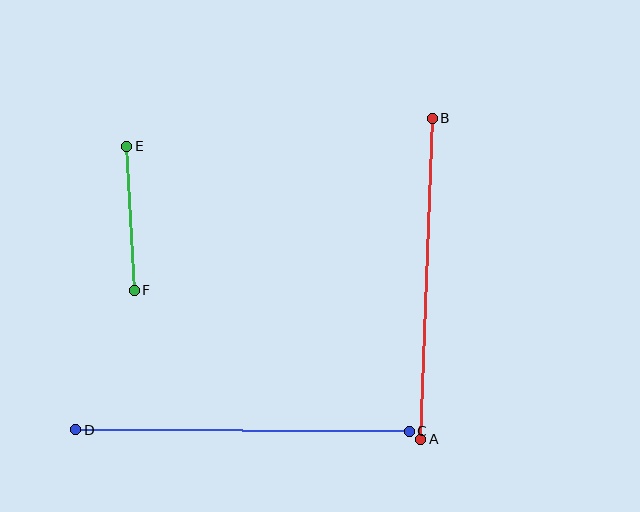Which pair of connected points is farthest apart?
Points C and D are farthest apart.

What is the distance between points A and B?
The distance is approximately 321 pixels.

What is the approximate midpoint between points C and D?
The midpoint is at approximately (243, 431) pixels.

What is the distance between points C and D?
The distance is approximately 334 pixels.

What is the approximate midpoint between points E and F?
The midpoint is at approximately (131, 218) pixels.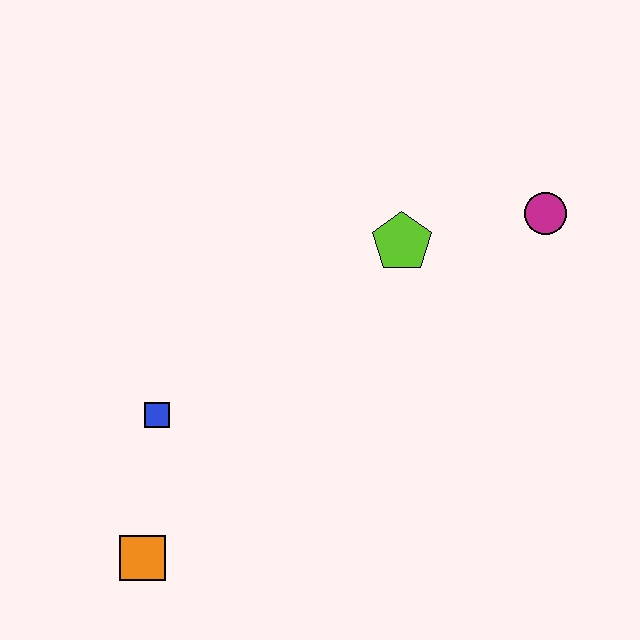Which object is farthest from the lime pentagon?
The orange square is farthest from the lime pentagon.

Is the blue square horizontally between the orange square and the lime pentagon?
Yes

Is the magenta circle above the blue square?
Yes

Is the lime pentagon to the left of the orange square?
No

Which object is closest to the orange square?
The blue square is closest to the orange square.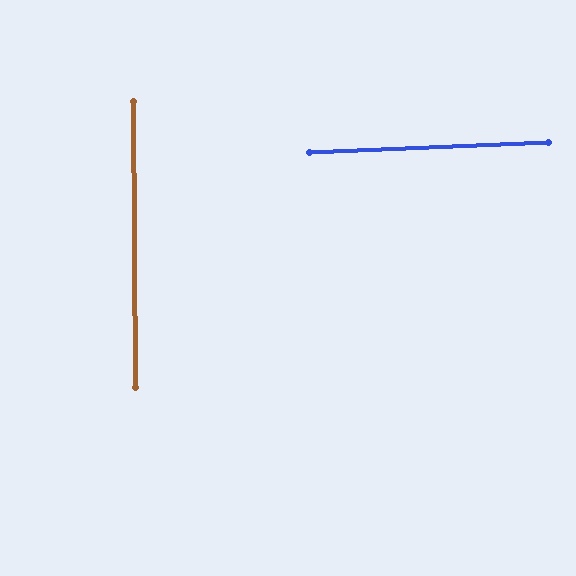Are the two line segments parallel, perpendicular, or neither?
Perpendicular — they meet at approximately 88°.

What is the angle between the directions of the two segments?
Approximately 88 degrees.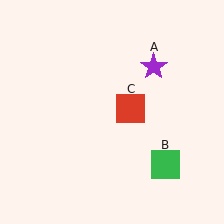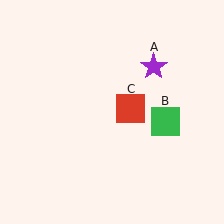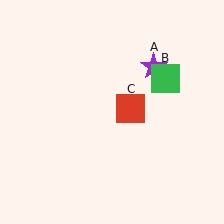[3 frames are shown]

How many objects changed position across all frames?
1 object changed position: green square (object B).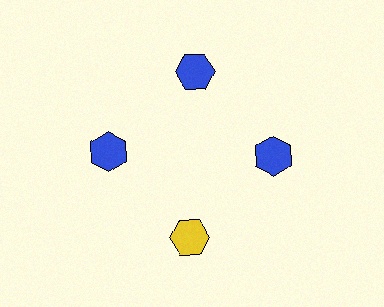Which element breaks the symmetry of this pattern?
The yellow hexagon at roughly the 6 o'clock position breaks the symmetry. All other shapes are blue hexagons.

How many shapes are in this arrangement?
There are 4 shapes arranged in a ring pattern.